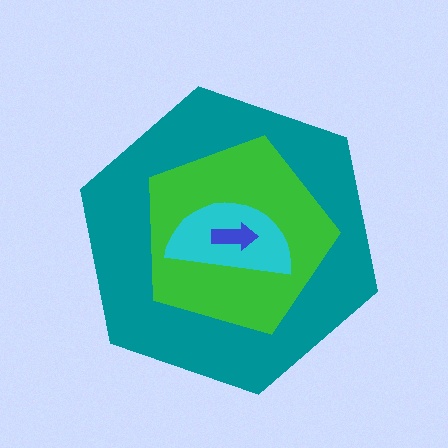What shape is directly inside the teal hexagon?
The green pentagon.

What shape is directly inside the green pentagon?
The cyan semicircle.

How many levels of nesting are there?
4.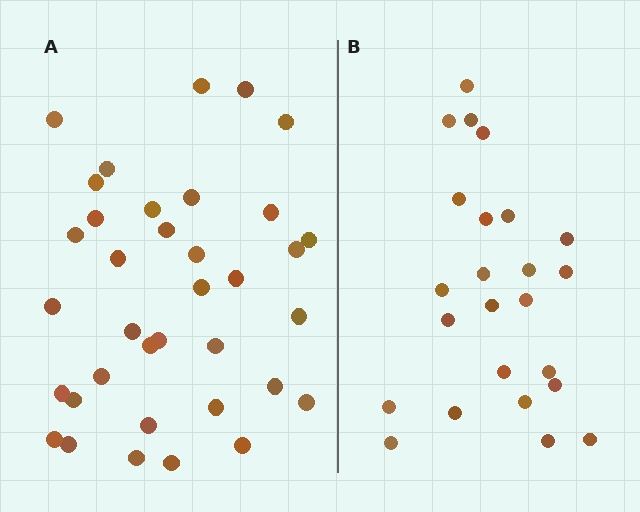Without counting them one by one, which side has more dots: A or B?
Region A (the left region) has more dots.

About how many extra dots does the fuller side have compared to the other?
Region A has roughly 12 or so more dots than region B.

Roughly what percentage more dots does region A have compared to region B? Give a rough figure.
About 50% more.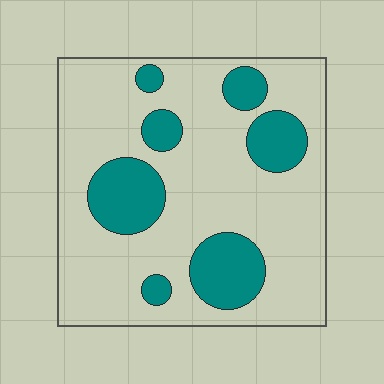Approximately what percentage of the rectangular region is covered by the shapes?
Approximately 25%.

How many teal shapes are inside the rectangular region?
7.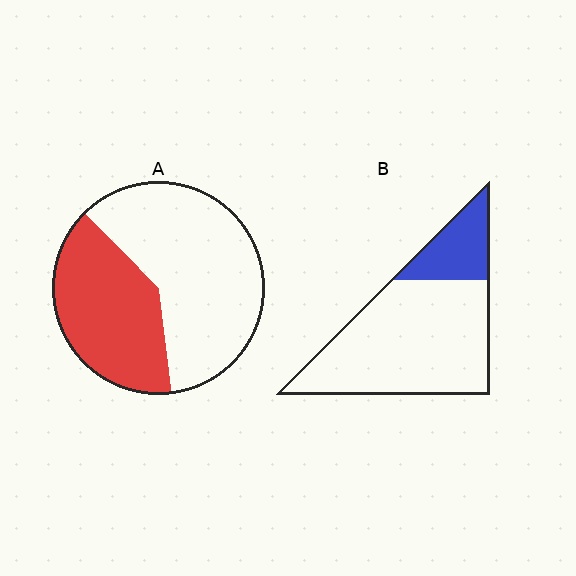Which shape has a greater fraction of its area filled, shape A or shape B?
Shape A.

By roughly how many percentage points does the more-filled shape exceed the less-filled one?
By roughly 20 percentage points (A over B).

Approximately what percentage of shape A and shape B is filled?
A is approximately 40% and B is approximately 20%.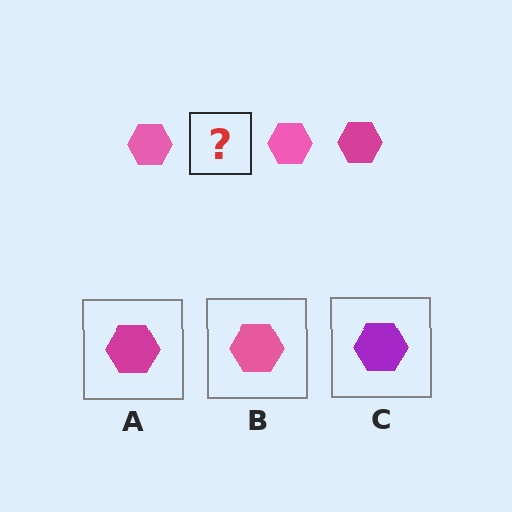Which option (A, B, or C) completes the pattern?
A.